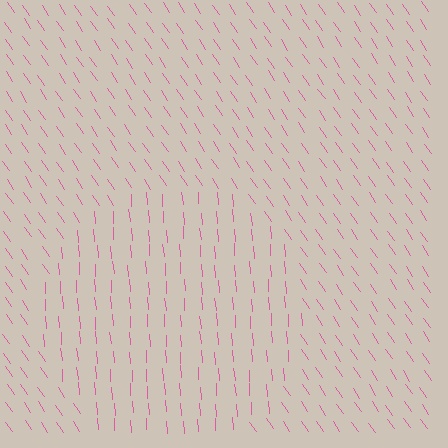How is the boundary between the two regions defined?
The boundary is defined purely by a change in line orientation (approximately 30 degrees difference). All lines are the same color and thickness.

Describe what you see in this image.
The image is filled with small pink line segments. A circle region in the image has lines oriented differently from the surrounding lines, creating a visible texture boundary.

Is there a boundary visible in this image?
Yes, there is a texture boundary formed by a change in line orientation.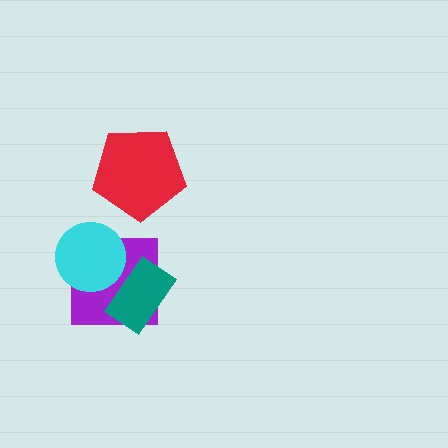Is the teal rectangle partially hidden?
No, no other shape covers it.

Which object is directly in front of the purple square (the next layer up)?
The teal rectangle is directly in front of the purple square.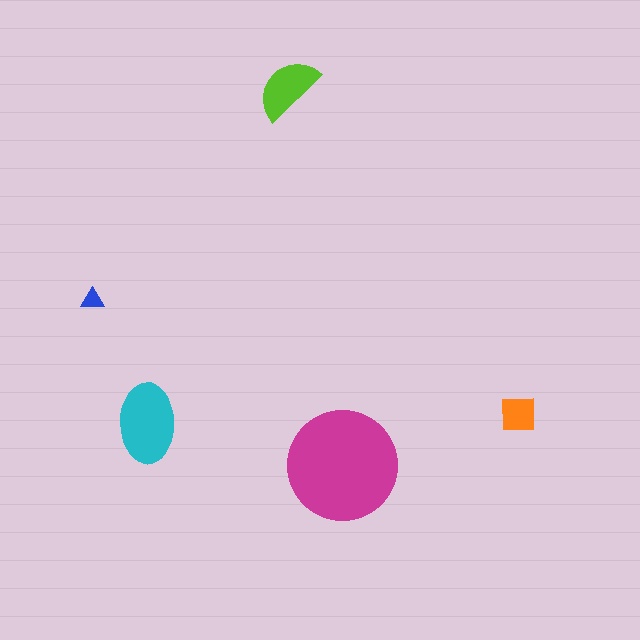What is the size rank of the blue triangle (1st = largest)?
5th.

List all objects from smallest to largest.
The blue triangle, the orange square, the lime semicircle, the cyan ellipse, the magenta circle.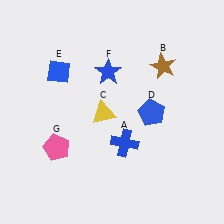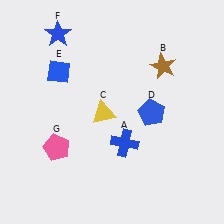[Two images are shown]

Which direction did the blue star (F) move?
The blue star (F) moved left.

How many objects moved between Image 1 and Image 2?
1 object moved between the two images.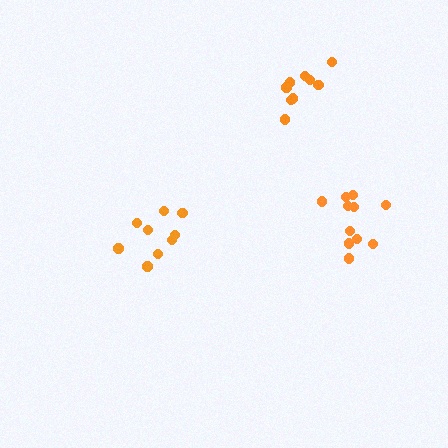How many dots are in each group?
Group 1: 9 dots, Group 2: 9 dots, Group 3: 11 dots (29 total).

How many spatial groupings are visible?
There are 3 spatial groupings.